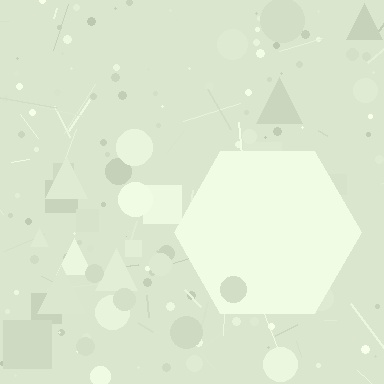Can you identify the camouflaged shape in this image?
The camouflaged shape is a hexagon.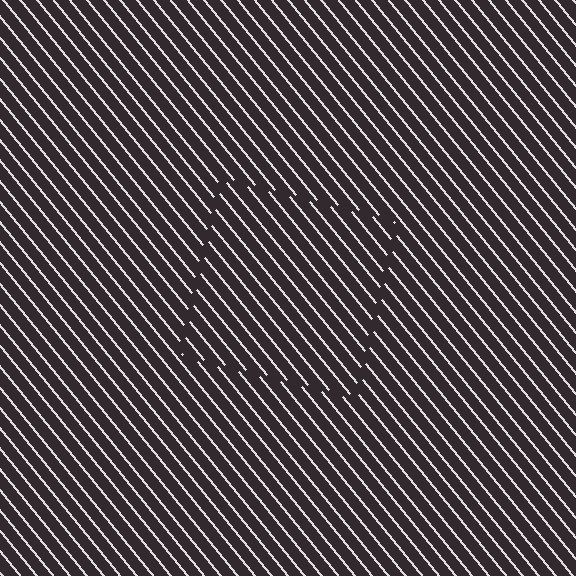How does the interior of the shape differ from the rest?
The interior of the shape contains the same grating, shifted by half a period — the contour is defined by the phase discontinuity where line-ends from the inner and outer gratings abut.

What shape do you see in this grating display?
An illusory square. The interior of the shape contains the same grating, shifted by half a period — the contour is defined by the phase discontinuity where line-ends from the inner and outer gratings abut.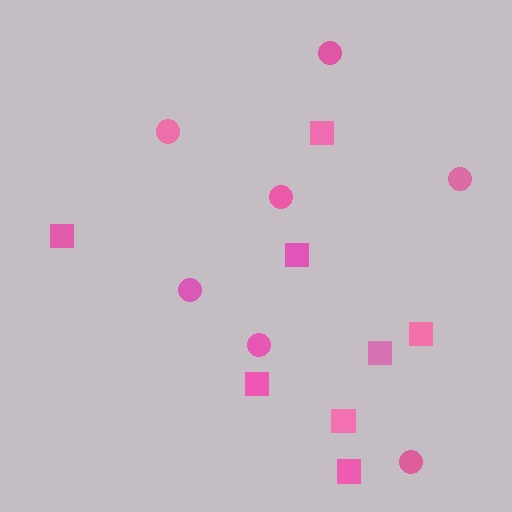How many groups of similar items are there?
There are 2 groups: one group of squares (8) and one group of circles (7).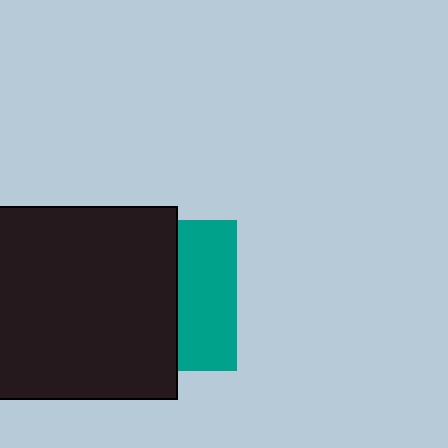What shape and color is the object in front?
The object in front is a black square.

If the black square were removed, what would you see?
You would see the complete teal square.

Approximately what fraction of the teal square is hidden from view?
Roughly 61% of the teal square is hidden behind the black square.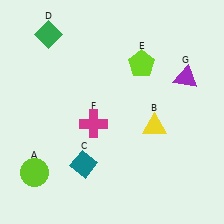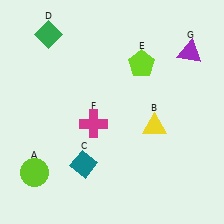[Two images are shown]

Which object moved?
The purple triangle (G) moved up.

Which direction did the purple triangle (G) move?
The purple triangle (G) moved up.